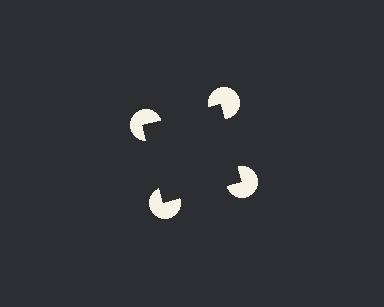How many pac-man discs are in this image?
There are 4 — one at each vertex of the illusory square.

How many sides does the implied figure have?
4 sides.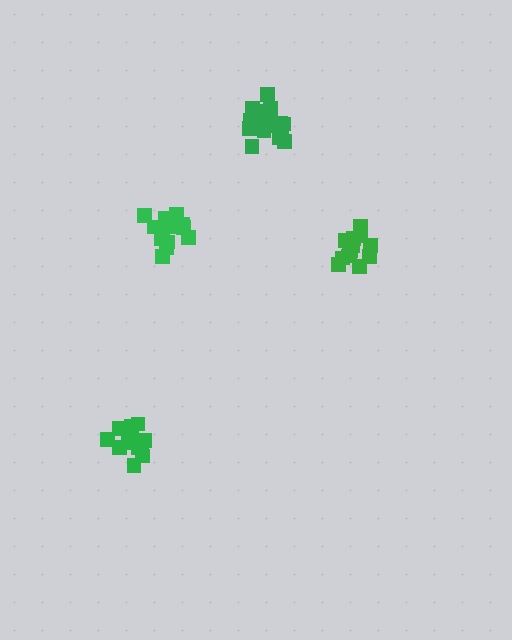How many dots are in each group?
Group 1: 18 dots, Group 2: 17 dots, Group 3: 13 dots, Group 4: 14 dots (62 total).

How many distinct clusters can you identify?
There are 4 distinct clusters.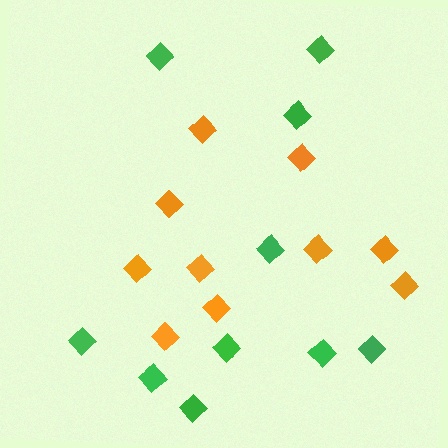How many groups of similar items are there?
There are 2 groups: one group of orange diamonds (10) and one group of green diamonds (10).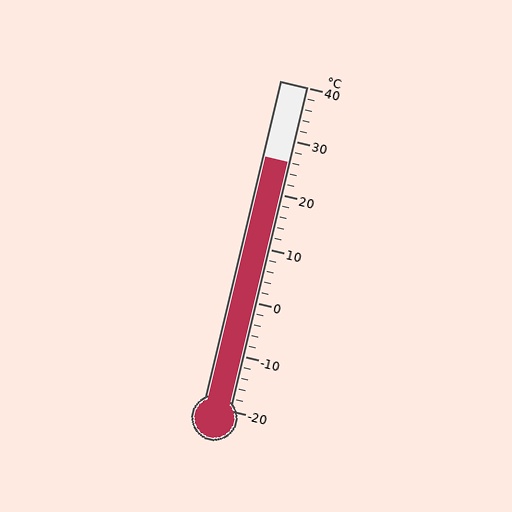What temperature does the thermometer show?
The thermometer shows approximately 26°C.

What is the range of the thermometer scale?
The thermometer scale ranges from -20°C to 40°C.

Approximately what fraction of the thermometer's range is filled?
The thermometer is filled to approximately 75% of its range.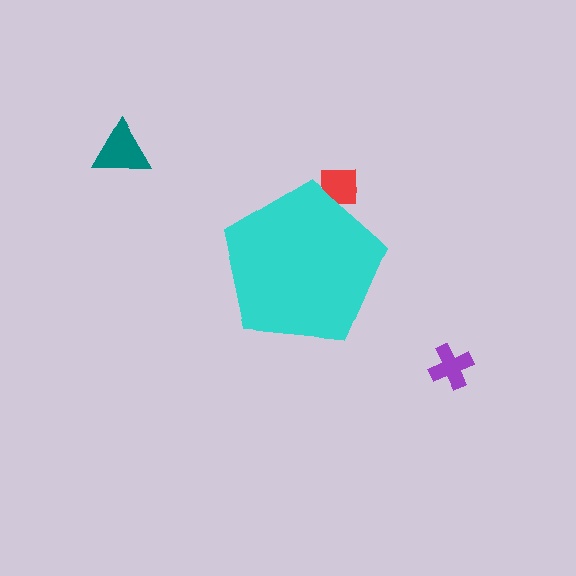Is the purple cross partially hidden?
No, the purple cross is fully visible.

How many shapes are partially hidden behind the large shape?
1 shape is partially hidden.